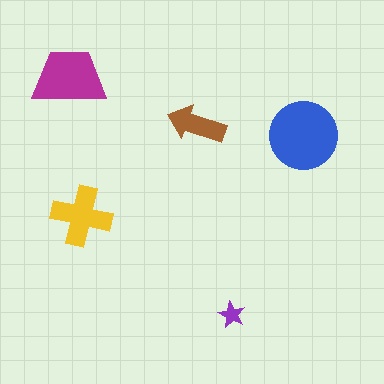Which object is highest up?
The magenta trapezoid is topmost.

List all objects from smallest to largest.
The purple star, the brown arrow, the yellow cross, the magenta trapezoid, the blue circle.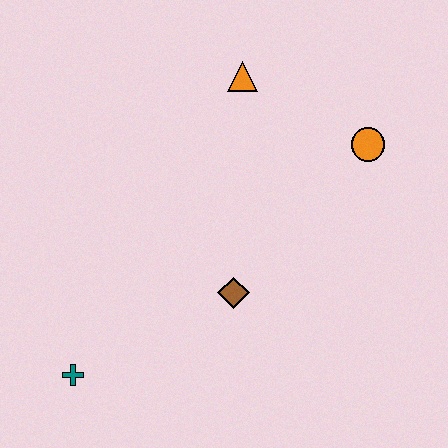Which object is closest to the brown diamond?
The teal cross is closest to the brown diamond.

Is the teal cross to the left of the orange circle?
Yes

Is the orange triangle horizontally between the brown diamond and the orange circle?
Yes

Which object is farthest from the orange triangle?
The teal cross is farthest from the orange triangle.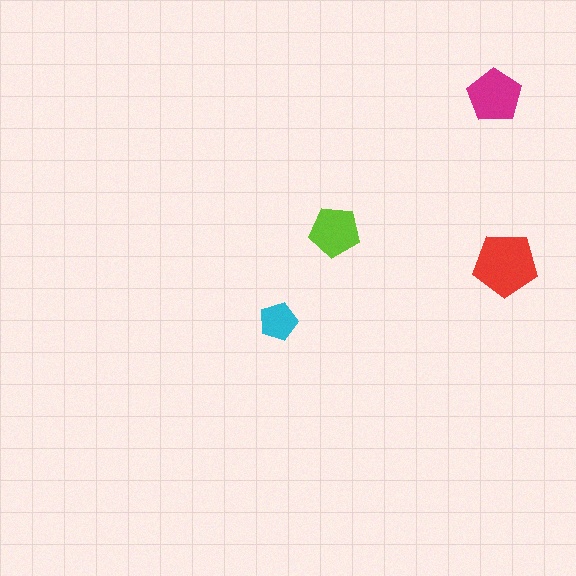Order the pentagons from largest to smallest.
the red one, the magenta one, the lime one, the cyan one.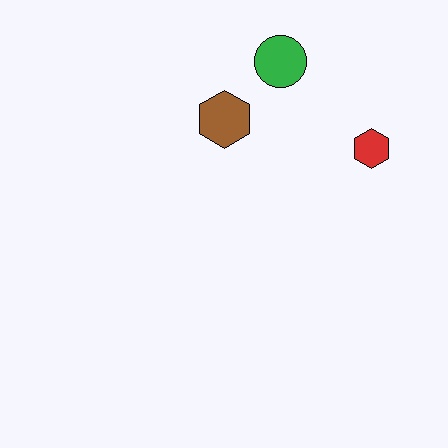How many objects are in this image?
There are 3 objects.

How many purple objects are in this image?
There are no purple objects.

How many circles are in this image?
There is 1 circle.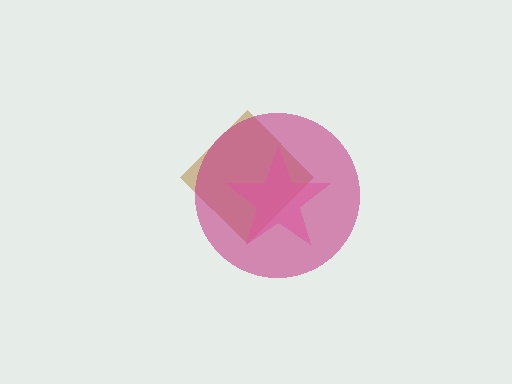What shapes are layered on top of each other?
The layered shapes are: a brown diamond, a magenta circle, a pink star.